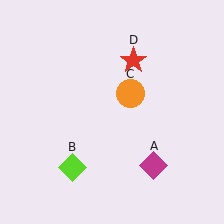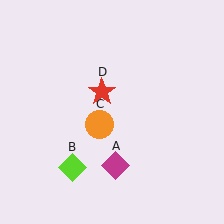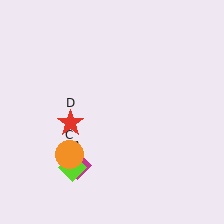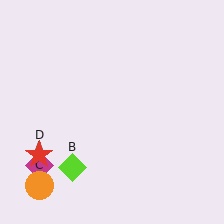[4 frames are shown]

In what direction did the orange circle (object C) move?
The orange circle (object C) moved down and to the left.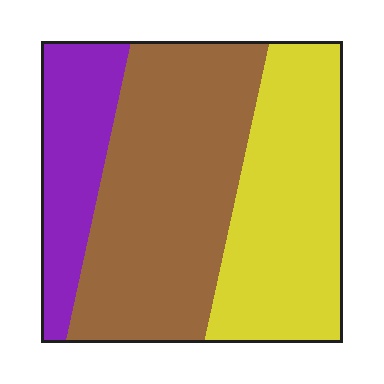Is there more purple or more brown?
Brown.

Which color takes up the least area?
Purple, at roughly 20%.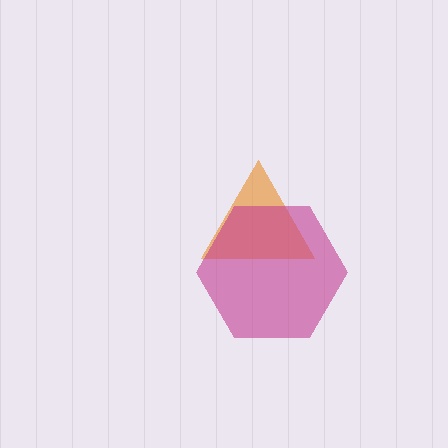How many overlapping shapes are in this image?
There are 2 overlapping shapes in the image.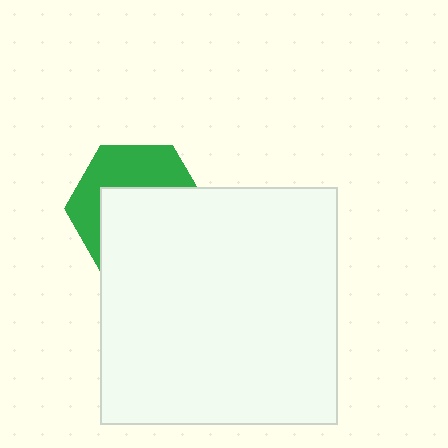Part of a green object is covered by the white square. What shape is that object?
It is a hexagon.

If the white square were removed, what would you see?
You would see the complete green hexagon.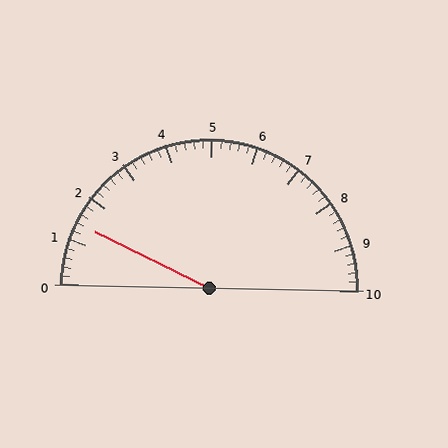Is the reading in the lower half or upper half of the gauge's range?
The reading is in the lower half of the range (0 to 10).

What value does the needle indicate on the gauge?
The needle indicates approximately 1.4.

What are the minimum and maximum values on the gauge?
The gauge ranges from 0 to 10.